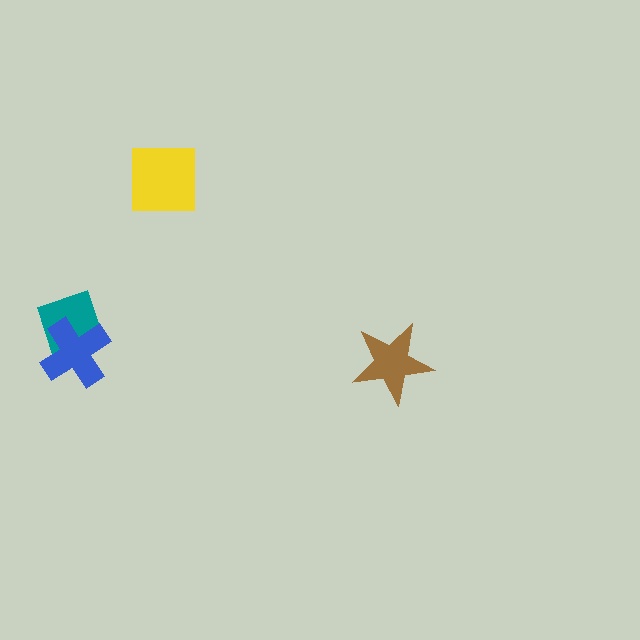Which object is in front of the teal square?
The blue cross is in front of the teal square.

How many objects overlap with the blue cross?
1 object overlaps with the blue cross.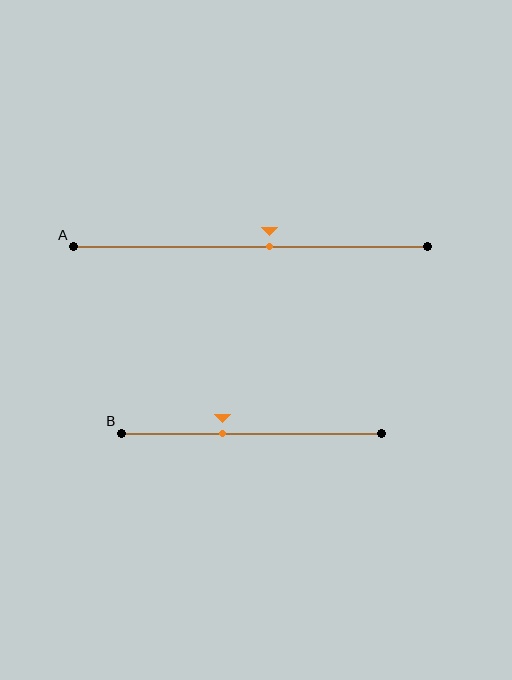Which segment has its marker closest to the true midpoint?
Segment A has its marker closest to the true midpoint.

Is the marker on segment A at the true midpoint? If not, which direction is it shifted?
No, the marker on segment A is shifted to the right by about 5% of the segment length.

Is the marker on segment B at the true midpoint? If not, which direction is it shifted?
No, the marker on segment B is shifted to the left by about 11% of the segment length.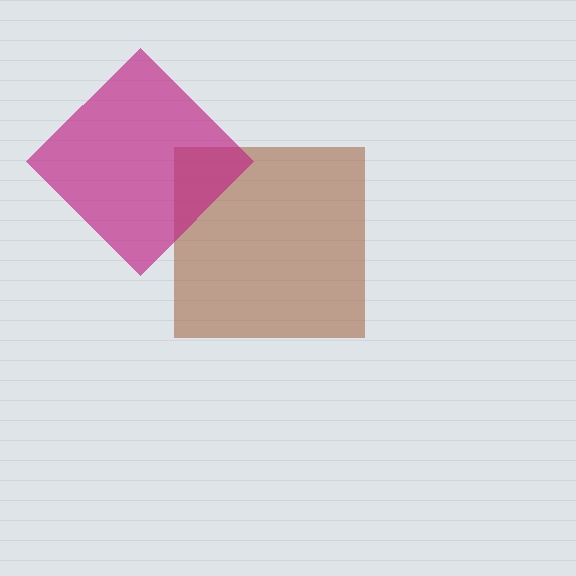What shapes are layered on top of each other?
The layered shapes are: a brown square, a magenta diamond.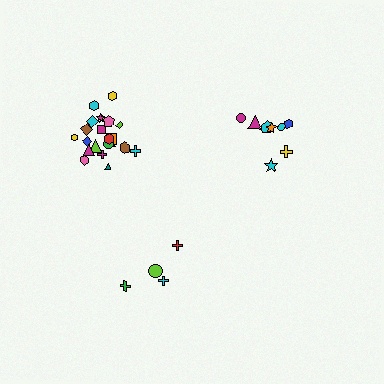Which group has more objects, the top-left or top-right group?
The top-left group.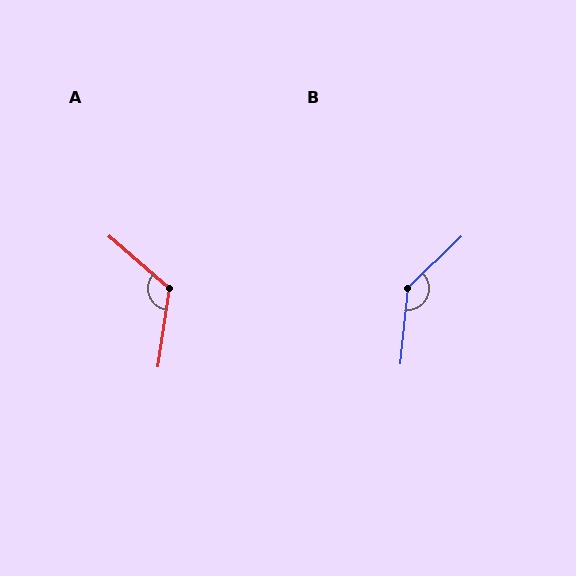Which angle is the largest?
B, at approximately 140 degrees.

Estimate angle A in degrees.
Approximately 123 degrees.